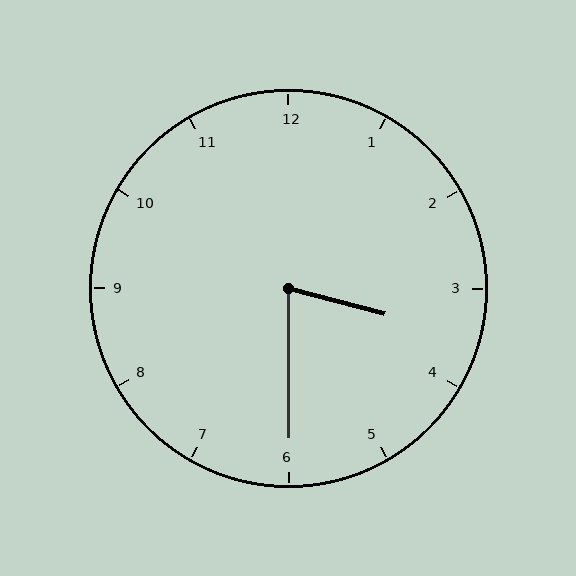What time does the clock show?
3:30.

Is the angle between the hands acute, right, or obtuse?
It is acute.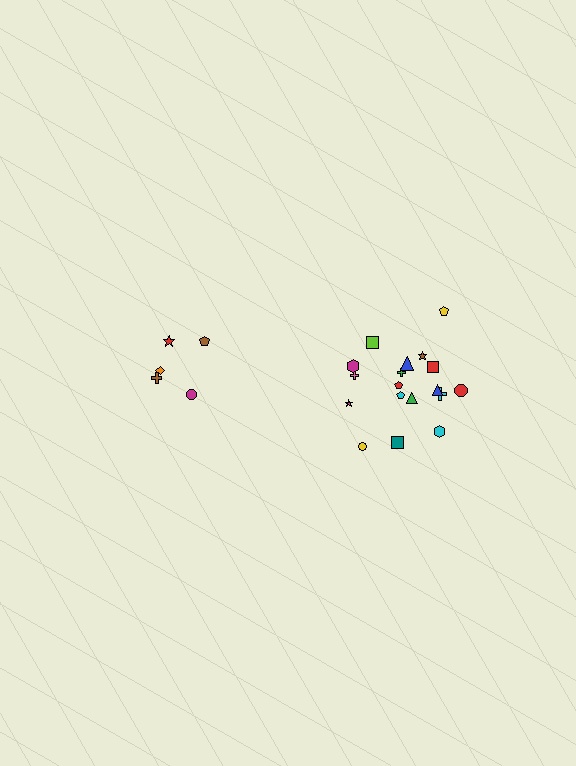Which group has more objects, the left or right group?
The right group.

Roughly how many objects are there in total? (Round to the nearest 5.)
Roughly 25 objects in total.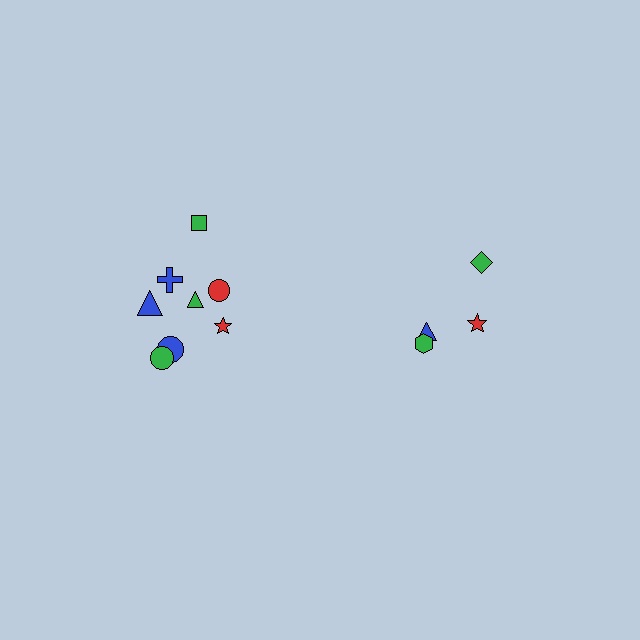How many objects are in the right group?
There are 4 objects.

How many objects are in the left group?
There are 8 objects.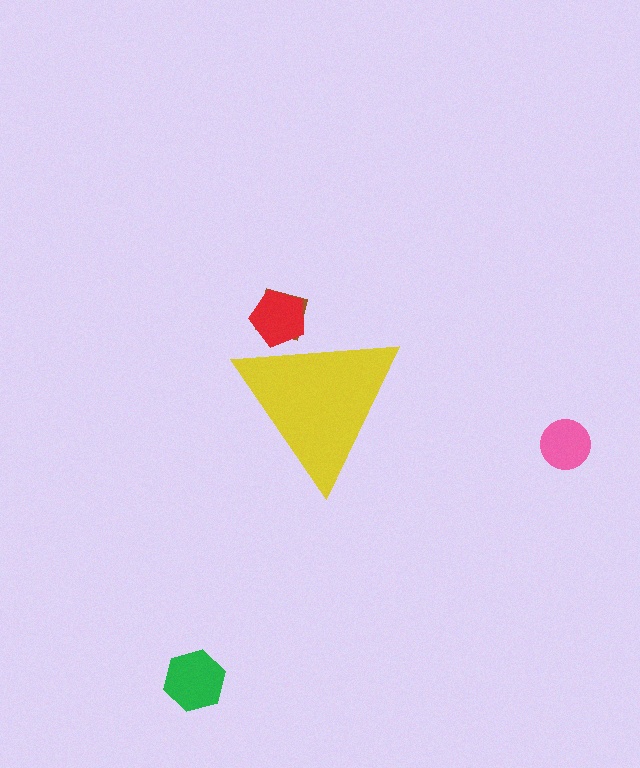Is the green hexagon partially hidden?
No, the green hexagon is fully visible.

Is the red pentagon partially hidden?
Yes, the red pentagon is partially hidden behind the yellow triangle.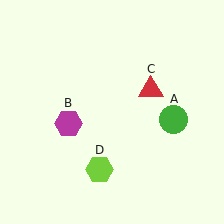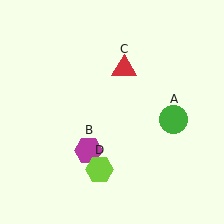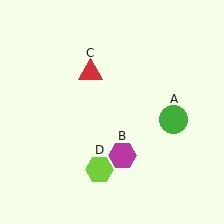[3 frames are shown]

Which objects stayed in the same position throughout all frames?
Green circle (object A) and lime hexagon (object D) remained stationary.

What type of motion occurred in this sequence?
The magenta hexagon (object B), red triangle (object C) rotated counterclockwise around the center of the scene.